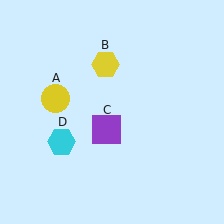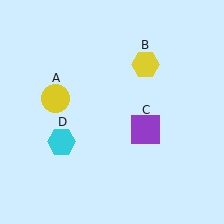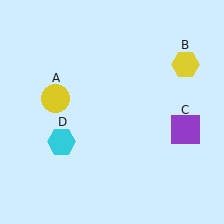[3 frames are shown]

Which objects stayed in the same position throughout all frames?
Yellow circle (object A) and cyan hexagon (object D) remained stationary.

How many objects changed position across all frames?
2 objects changed position: yellow hexagon (object B), purple square (object C).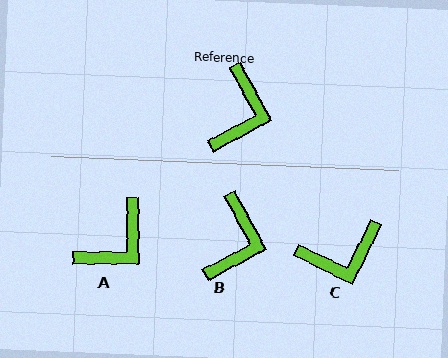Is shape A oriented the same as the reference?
No, it is off by about 28 degrees.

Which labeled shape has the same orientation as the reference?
B.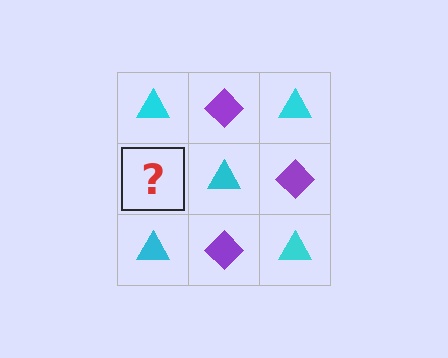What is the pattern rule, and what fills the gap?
The rule is that it alternates cyan triangle and purple diamond in a checkerboard pattern. The gap should be filled with a purple diamond.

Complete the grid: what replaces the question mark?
The question mark should be replaced with a purple diamond.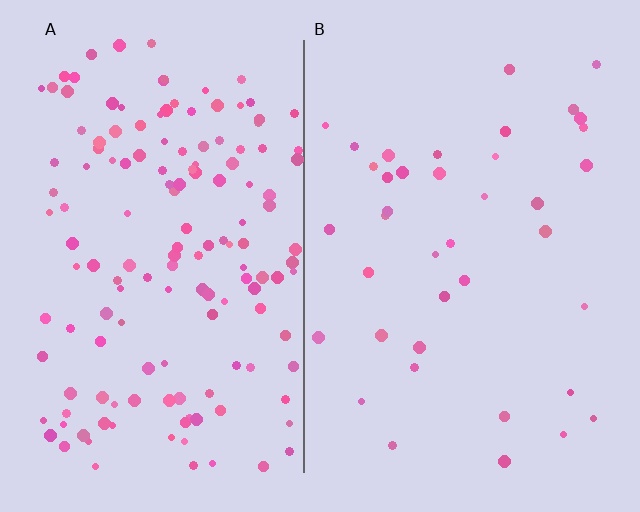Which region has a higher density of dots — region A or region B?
A (the left).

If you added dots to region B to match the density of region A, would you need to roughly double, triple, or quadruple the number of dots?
Approximately quadruple.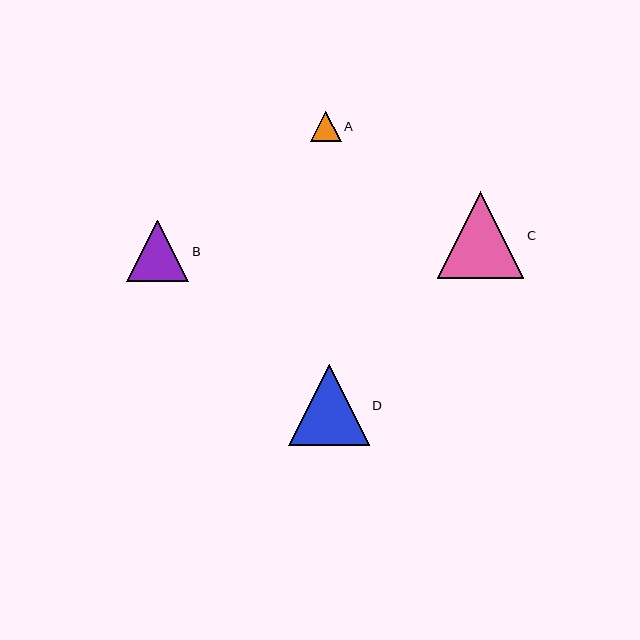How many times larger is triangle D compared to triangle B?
Triangle D is approximately 1.3 times the size of triangle B.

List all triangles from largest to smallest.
From largest to smallest: C, D, B, A.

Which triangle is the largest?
Triangle C is the largest with a size of approximately 87 pixels.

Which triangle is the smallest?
Triangle A is the smallest with a size of approximately 31 pixels.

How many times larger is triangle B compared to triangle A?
Triangle B is approximately 2.0 times the size of triangle A.